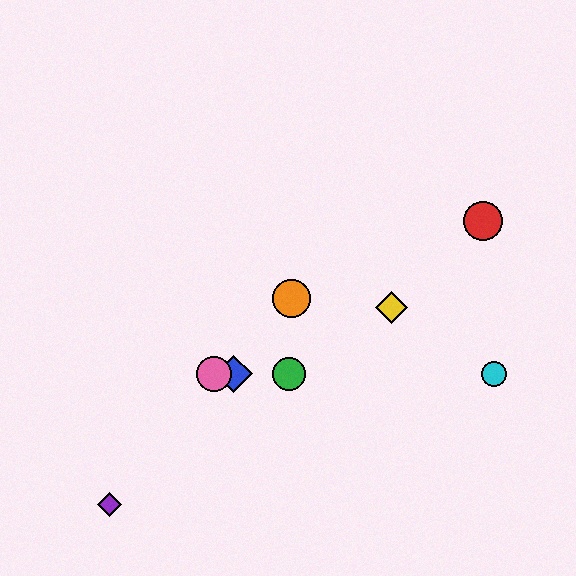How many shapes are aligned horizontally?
4 shapes (the blue diamond, the green circle, the cyan circle, the pink circle) are aligned horizontally.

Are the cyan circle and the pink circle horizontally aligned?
Yes, both are at y≈374.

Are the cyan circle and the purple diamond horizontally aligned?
No, the cyan circle is at y≈374 and the purple diamond is at y≈504.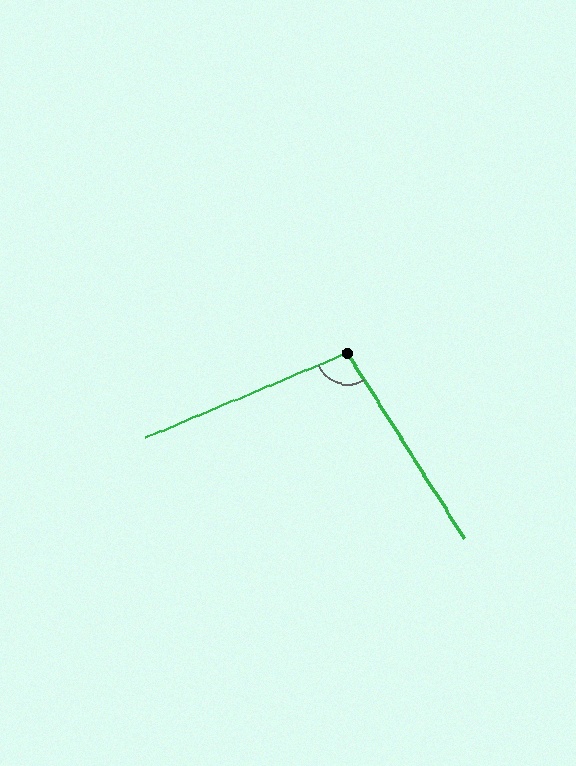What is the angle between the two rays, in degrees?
Approximately 100 degrees.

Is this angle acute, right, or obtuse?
It is obtuse.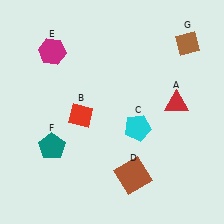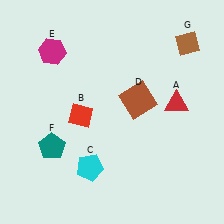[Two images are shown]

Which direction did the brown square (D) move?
The brown square (D) moved up.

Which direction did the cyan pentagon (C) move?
The cyan pentagon (C) moved left.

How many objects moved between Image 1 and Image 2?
2 objects moved between the two images.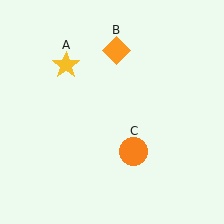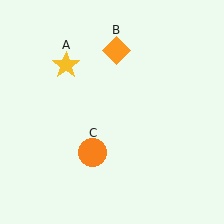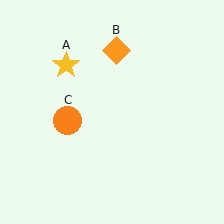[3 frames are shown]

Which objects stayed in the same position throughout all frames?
Yellow star (object A) and orange diamond (object B) remained stationary.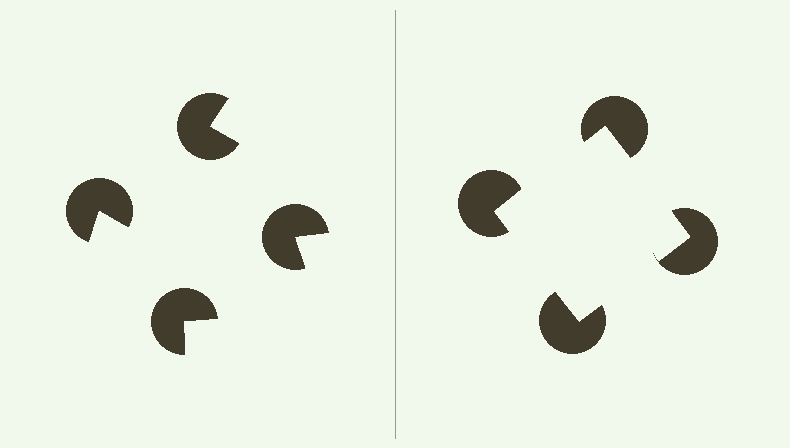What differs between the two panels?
The pac-man discs are positioned identically on both sides; only the wedge orientations differ. On the right they align to a square; on the left they are misaligned.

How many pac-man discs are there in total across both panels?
8 — 4 on each side.